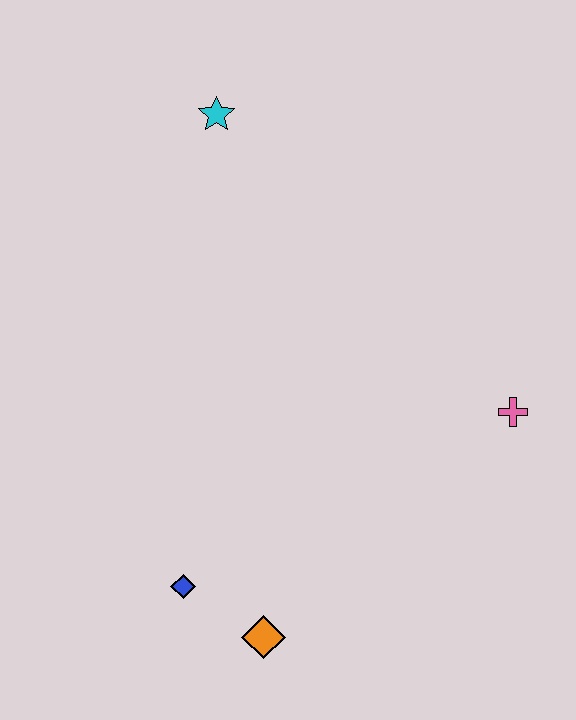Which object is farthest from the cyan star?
The orange diamond is farthest from the cyan star.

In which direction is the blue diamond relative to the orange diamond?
The blue diamond is to the left of the orange diamond.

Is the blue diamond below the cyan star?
Yes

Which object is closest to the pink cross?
The orange diamond is closest to the pink cross.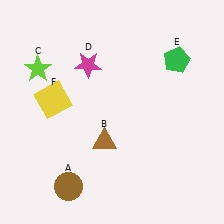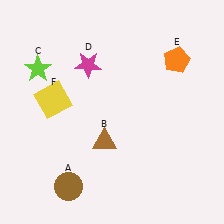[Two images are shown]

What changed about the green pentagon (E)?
In Image 1, E is green. In Image 2, it changed to orange.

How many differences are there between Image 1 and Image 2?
There is 1 difference between the two images.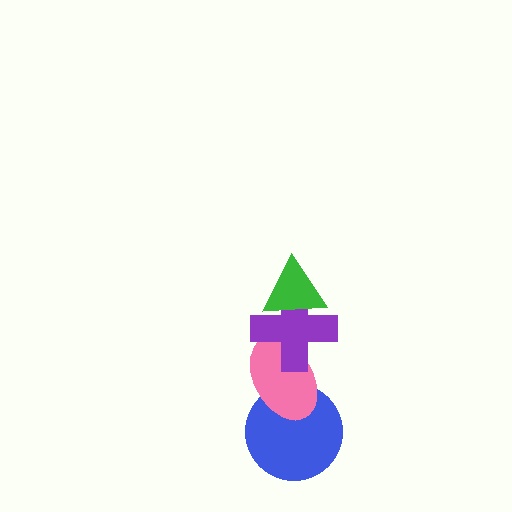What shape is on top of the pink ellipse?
The purple cross is on top of the pink ellipse.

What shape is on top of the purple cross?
The green triangle is on top of the purple cross.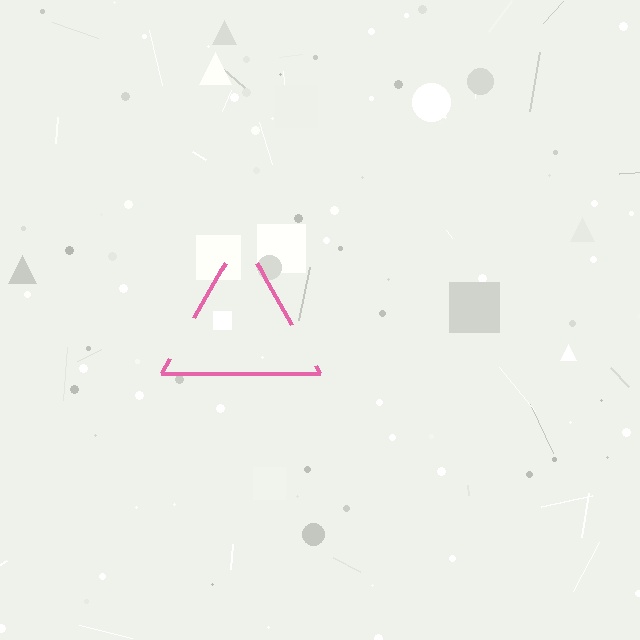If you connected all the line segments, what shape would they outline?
They would outline a triangle.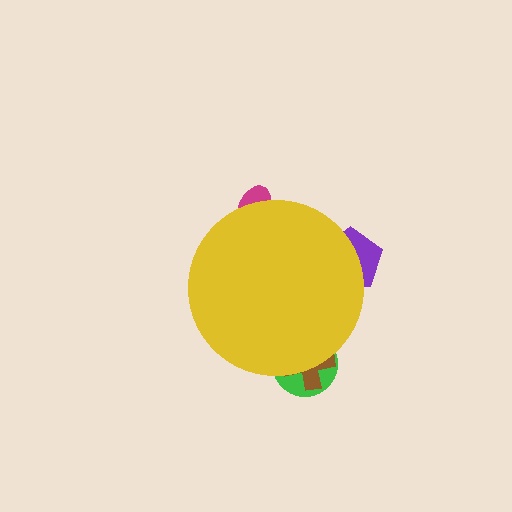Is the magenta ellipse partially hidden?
Yes, the magenta ellipse is partially hidden behind the yellow circle.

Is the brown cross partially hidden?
Yes, the brown cross is partially hidden behind the yellow circle.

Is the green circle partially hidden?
Yes, the green circle is partially hidden behind the yellow circle.